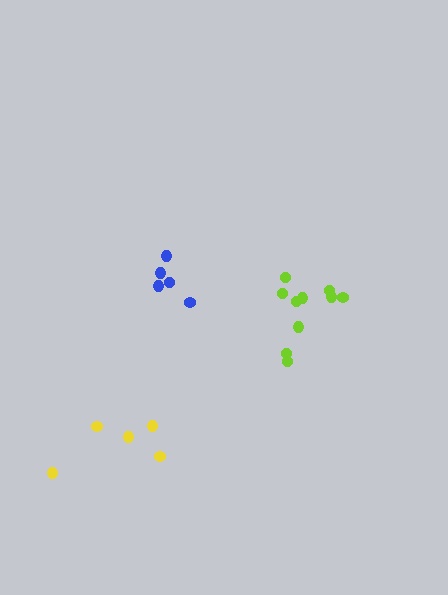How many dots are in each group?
Group 1: 5 dots, Group 2: 5 dots, Group 3: 10 dots (20 total).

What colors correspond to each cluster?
The clusters are colored: blue, yellow, lime.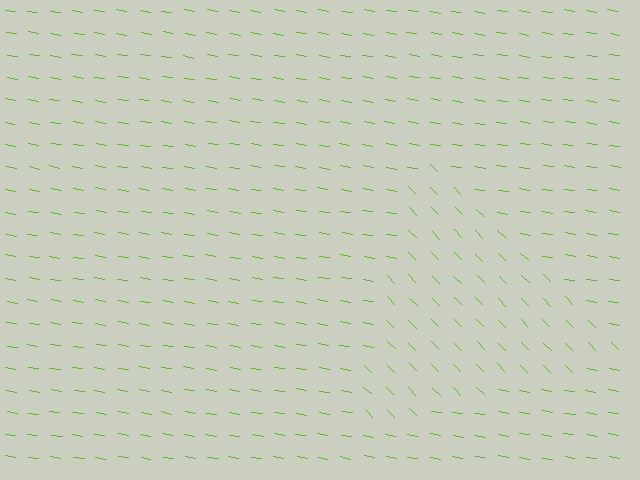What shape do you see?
I see a triangle.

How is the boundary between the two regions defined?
The boundary is defined purely by a change in line orientation (approximately 36 degrees difference). All lines are the same color and thickness.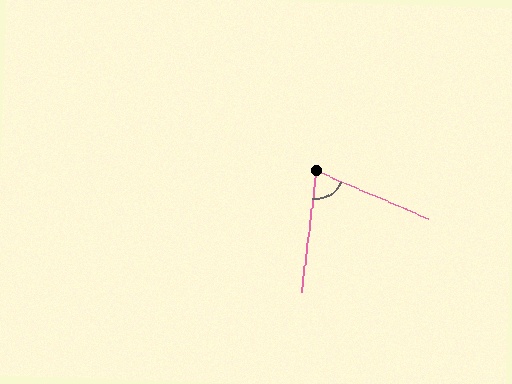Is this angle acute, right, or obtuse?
It is acute.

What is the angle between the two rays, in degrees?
Approximately 74 degrees.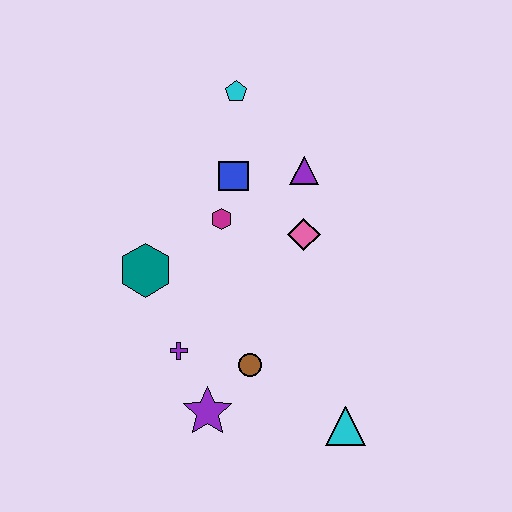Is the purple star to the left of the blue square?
Yes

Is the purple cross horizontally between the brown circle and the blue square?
No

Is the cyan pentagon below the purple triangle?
No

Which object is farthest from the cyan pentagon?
The cyan triangle is farthest from the cyan pentagon.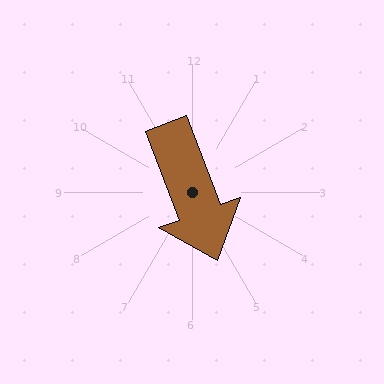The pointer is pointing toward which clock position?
Roughly 5 o'clock.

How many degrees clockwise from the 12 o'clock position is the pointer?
Approximately 159 degrees.